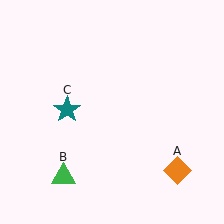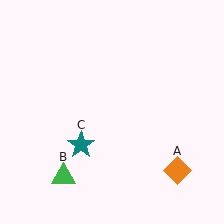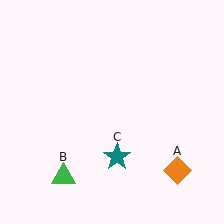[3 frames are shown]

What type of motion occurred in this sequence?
The teal star (object C) rotated counterclockwise around the center of the scene.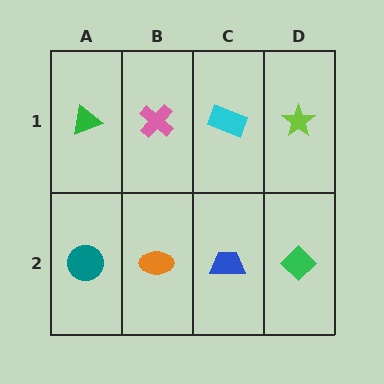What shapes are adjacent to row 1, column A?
A teal circle (row 2, column A), a pink cross (row 1, column B).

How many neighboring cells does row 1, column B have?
3.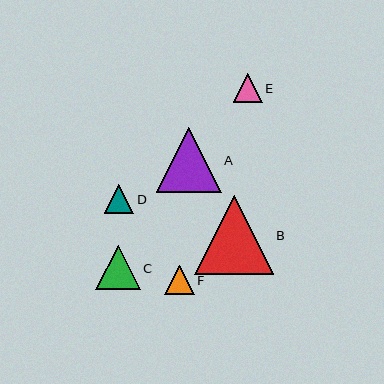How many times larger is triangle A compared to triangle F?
Triangle A is approximately 2.2 times the size of triangle F.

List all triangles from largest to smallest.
From largest to smallest: B, A, C, D, E, F.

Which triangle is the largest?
Triangle B is the largest with a size of approximately 78 pixels.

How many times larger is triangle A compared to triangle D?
Triangle A is approximately 2.2 times the size of triangle D.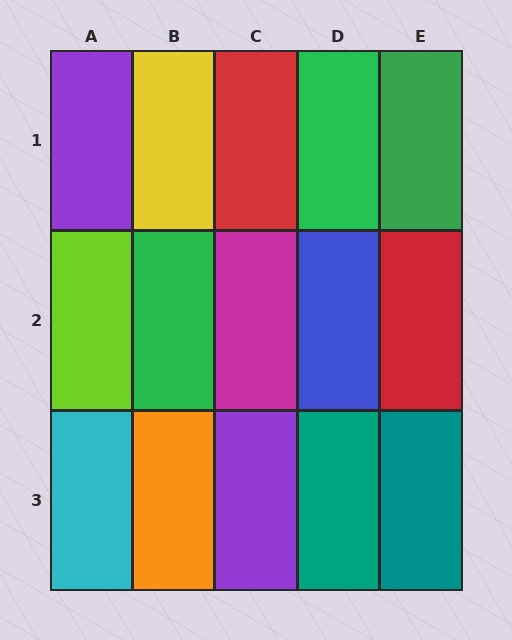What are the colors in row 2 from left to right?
Lime, green, magenta, blue, red.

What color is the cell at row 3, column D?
Teal.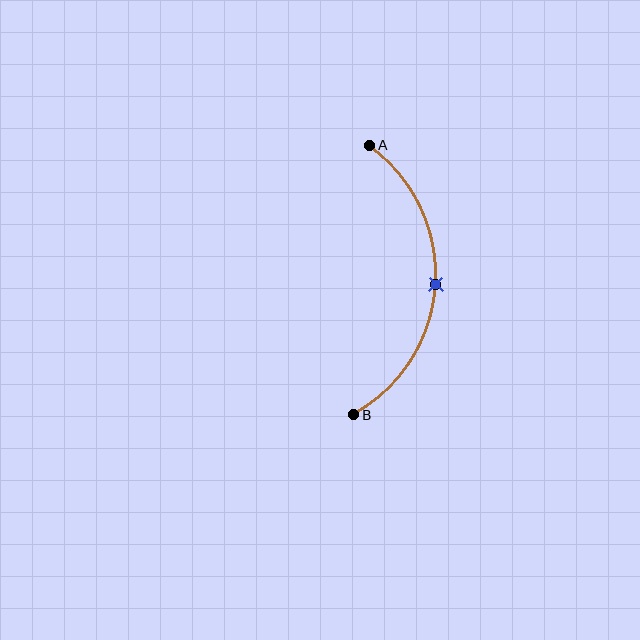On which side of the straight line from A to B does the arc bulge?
The arc bulges to the right of the straight line connecting A and B.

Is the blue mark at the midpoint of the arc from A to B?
Yes. The blue mark lies on the arc at equal arc-length from both A and B — it is the arc midpoint.